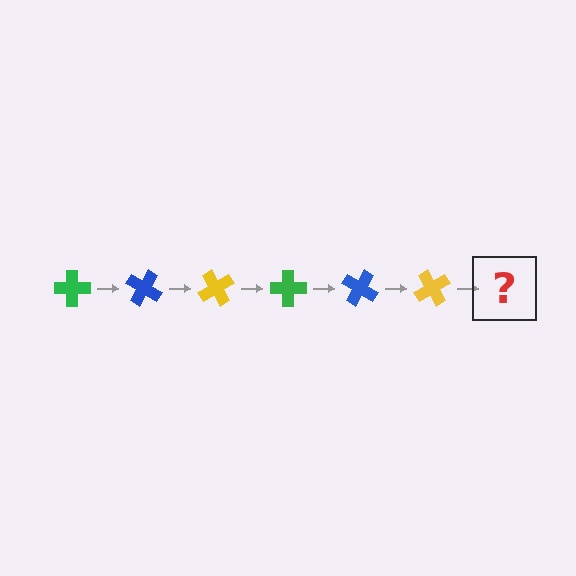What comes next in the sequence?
The next element should be a green cross, rotated 180 degrees from the start.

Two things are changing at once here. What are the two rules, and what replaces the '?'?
The two rules are that it rotates 30 degrees each step and the color cycles through green, blue, and yellow. The '?' should be a green cross, rotated 180 degrees from the start.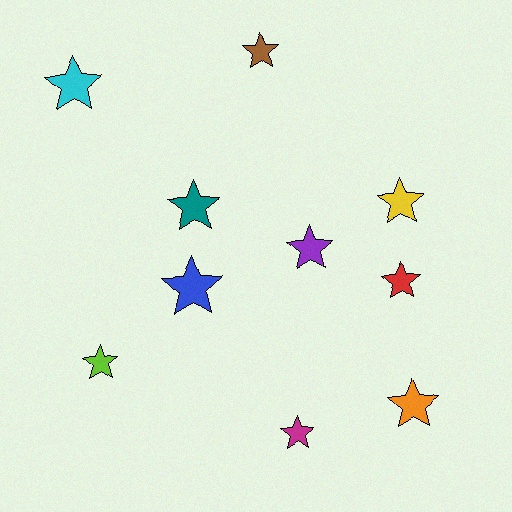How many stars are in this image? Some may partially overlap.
There are 10 stars.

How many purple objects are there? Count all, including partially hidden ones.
There is 1 purple object.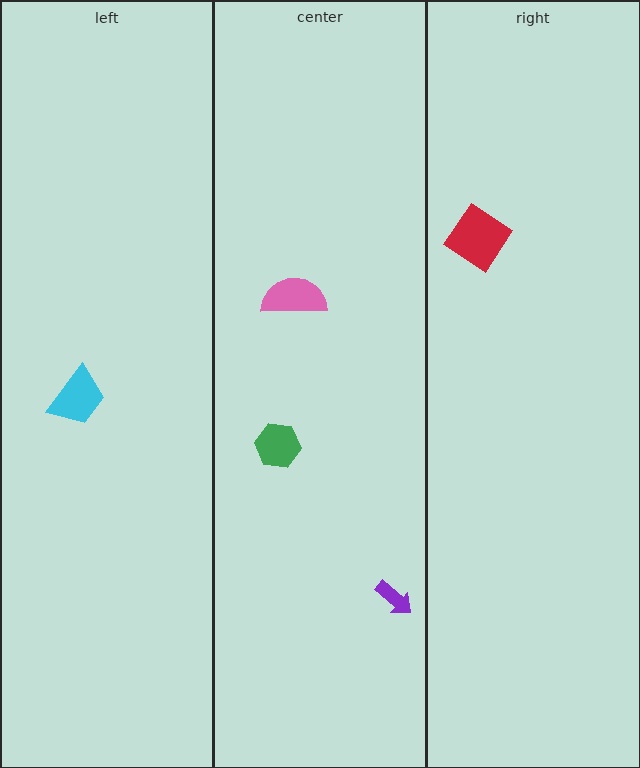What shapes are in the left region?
The cyan trapezoid.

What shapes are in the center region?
The green hexagon, the pink semicircle, the purple arrow.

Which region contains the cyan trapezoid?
The left region.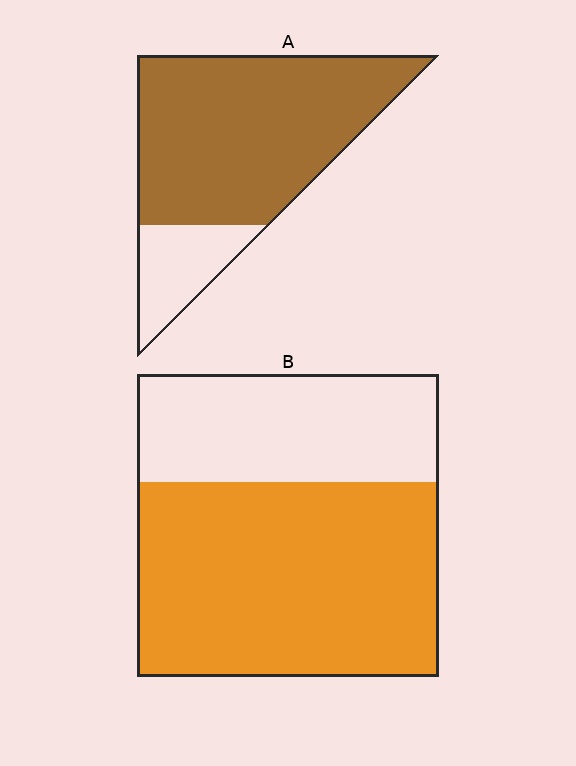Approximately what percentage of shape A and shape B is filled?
A is approximately 80% and B is approximately 65%.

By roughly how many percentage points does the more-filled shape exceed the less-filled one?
By roughly 15 percentage points (A over B).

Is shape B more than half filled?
Yes.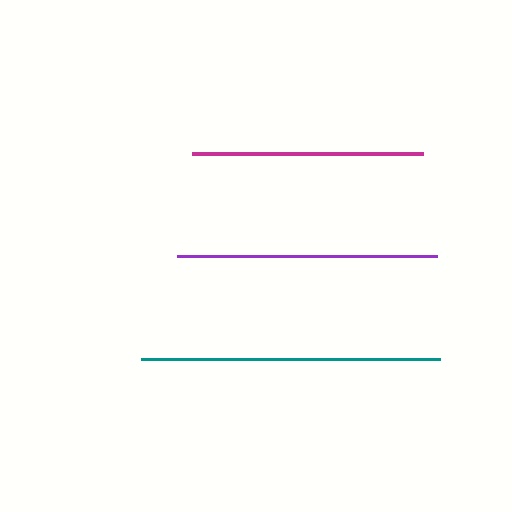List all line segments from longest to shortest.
From longest to shortest: teal, purple, magenta.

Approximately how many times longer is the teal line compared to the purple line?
The teal line is approximately 1.2 times the length of the purple line.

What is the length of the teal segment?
The teal segment is approximately 299 pixels long.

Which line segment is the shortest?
The magenta line is the shortest at approximately 230 pixels.